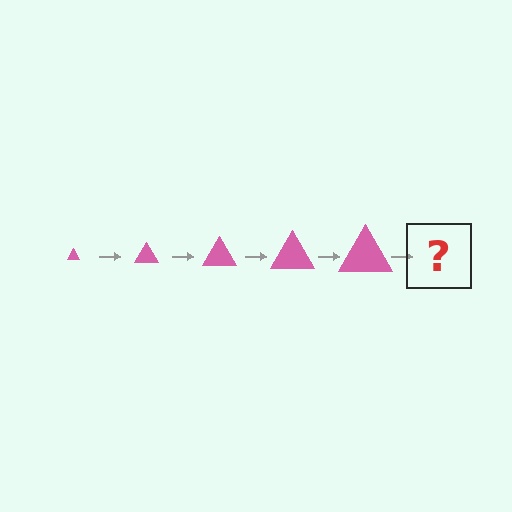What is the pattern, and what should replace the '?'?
The pattern is that the triangle gets progressively larger each step. The '?' should be a pink triangle, larger than the previous one.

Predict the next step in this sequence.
The next step is a pink triangle, larger than the previous one.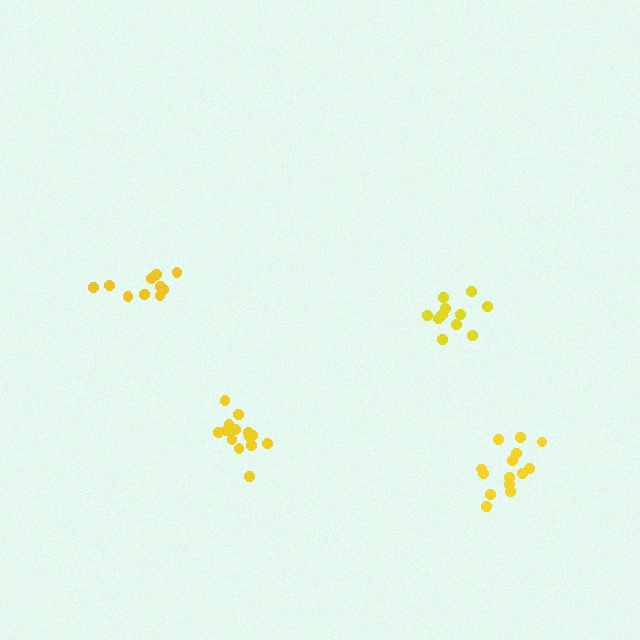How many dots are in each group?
Group 1: 11 dots, Group 2: 14 dots, Group 3: 10 dots, Group 4: 14 dots (49 total).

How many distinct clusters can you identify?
There are 4 distinct clusters.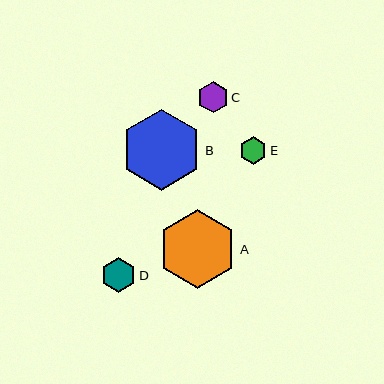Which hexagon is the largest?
Hexagon B is the largest with a size of approximately 81 pixels.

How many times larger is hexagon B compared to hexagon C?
Hexagon B is approximately 2.6 times the size of hexagon C.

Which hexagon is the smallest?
Hexagon E is the smallest with a size of approximately 27 pixels.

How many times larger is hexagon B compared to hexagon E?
Hexagon B is approximately 3.0 times the size of hexagon E.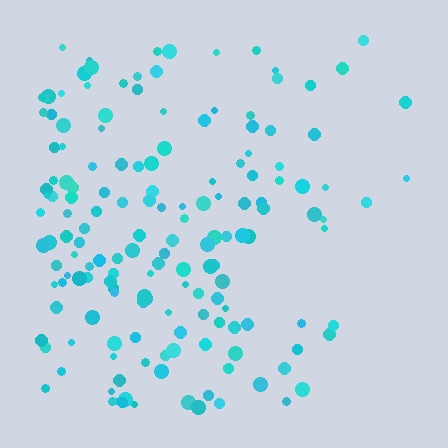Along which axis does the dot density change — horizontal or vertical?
Horizontal.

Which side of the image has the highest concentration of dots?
The left.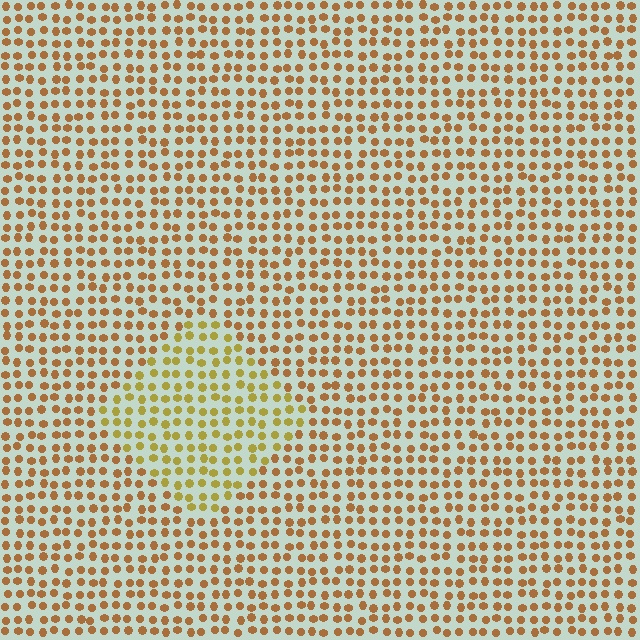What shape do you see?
I see a diamond.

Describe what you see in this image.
The image is filled with small brown elements in a uniform arrangement. A diamond-shaped region is visible where the elements are tinted to a slightly different hue, forming a subtle color boundary.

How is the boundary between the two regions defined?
The boundary is defined purely by a slight shift in hue (about 28 degrees). Spacing, size, and orientation are identical on both sides.